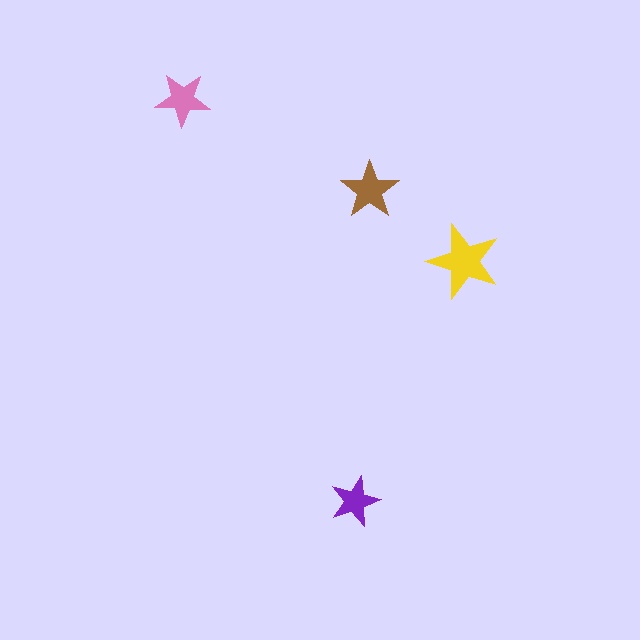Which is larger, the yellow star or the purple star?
The yellow one.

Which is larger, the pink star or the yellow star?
The yellow one.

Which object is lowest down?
The purple star is bottommost.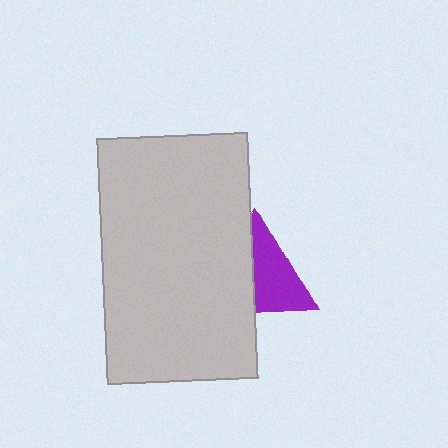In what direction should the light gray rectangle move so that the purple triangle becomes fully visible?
The light gray rectangle should move left. That is the shortest direction to clear the overlap and leave the purple triangle fully visible.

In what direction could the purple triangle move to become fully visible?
The purple triangle could move right. That would shift it out from behind the light gray rectangle entirely.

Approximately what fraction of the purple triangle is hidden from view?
Roughly 44% of the purple triangle is hidden behind the light gray rectangle.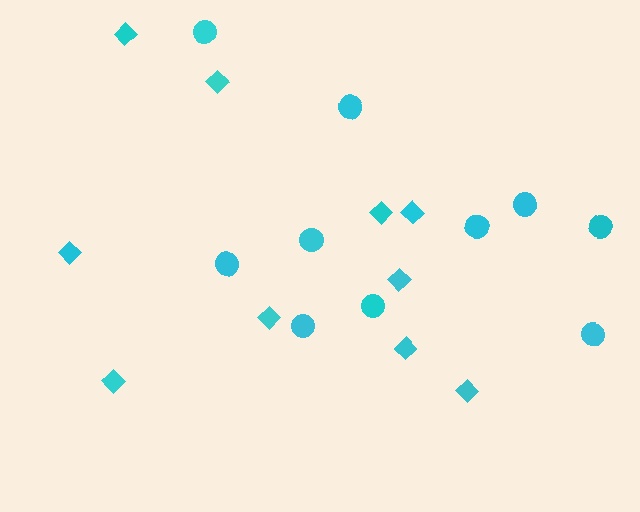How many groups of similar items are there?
There are 2 groups: one group of diamonds (10) and one group of circles (10).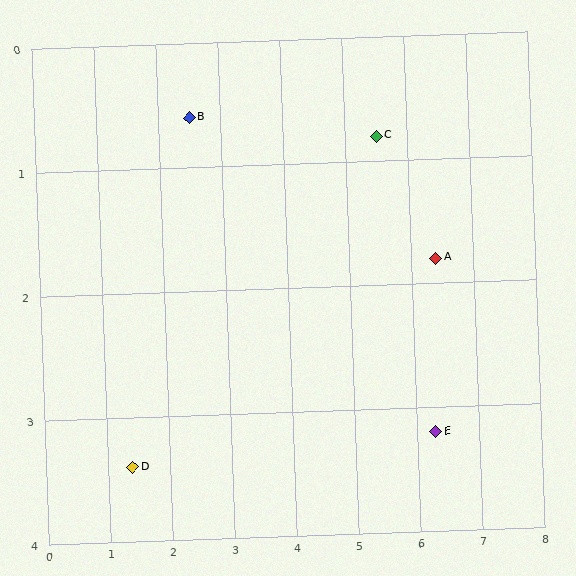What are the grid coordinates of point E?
Point E is at approximately (6.3, 3.2).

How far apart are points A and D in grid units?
Points A and D are about 5.2 grid units apart.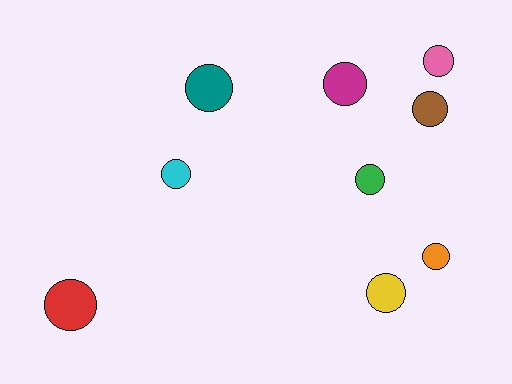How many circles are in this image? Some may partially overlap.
There are 9 circles.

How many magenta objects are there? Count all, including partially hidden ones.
There is 1 magenta object.